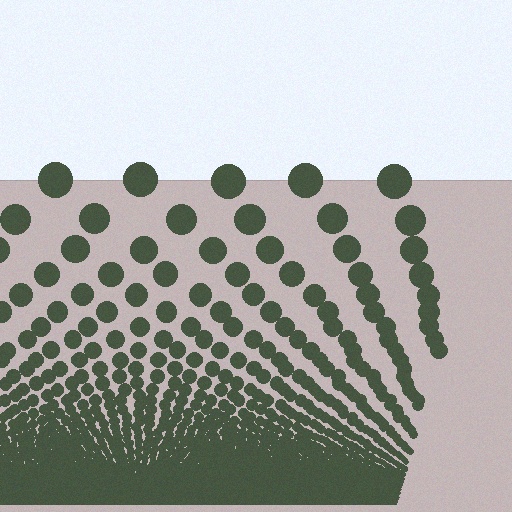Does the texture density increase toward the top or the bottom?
Density increases toward the bottom.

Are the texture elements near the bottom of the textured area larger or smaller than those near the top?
Smaller. The gradient is inverted — elements near the bottom are smaller and denser.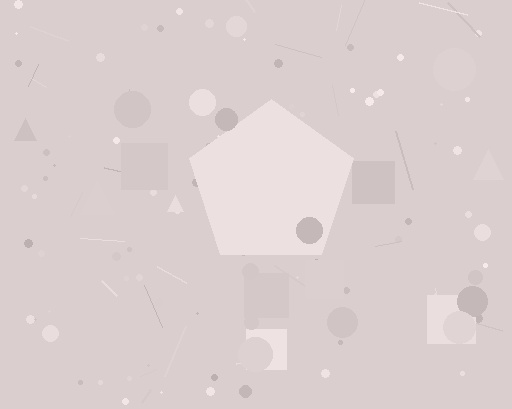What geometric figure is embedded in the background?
A pentagon is embedded in the background.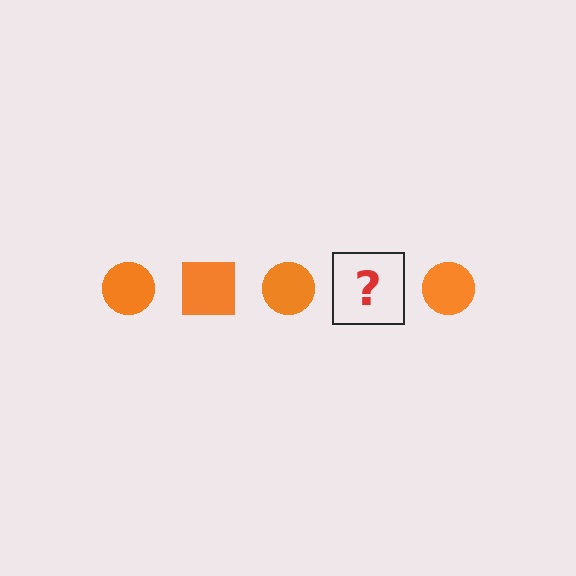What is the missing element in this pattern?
The missing element is an orange square.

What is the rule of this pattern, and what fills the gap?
The rule is that the pattern cycles through circle, square shapes in orange. The gap should be filled with an orange square.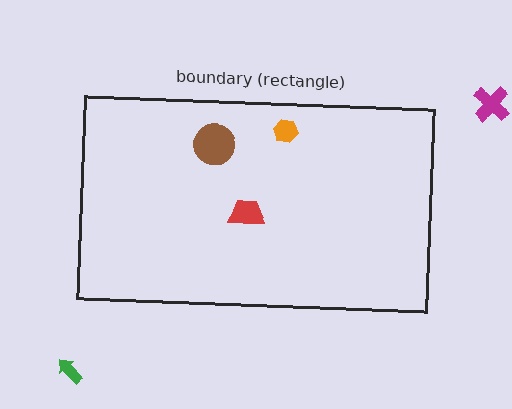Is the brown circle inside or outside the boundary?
Inside.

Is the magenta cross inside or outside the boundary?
Outside.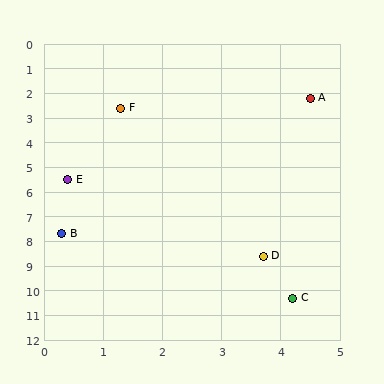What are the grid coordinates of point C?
Point C is at approximately (4.2, 10.3).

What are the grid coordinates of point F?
Point F is at approximately (1.3, 2.6).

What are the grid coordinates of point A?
Point A is at approximately (4.5, 2.2).